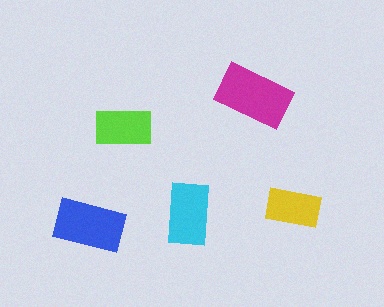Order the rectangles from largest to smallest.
the magenta one, the blue one, the cyan one, the lime one, the yellow one.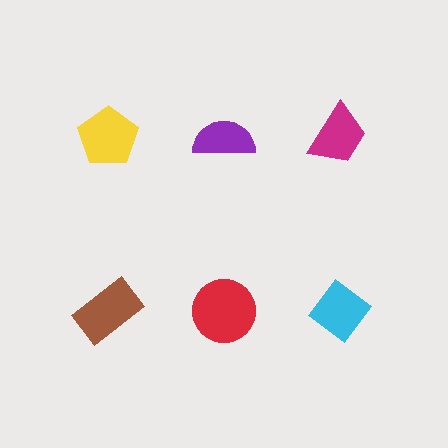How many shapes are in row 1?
3 shapes.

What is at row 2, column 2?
A red circle.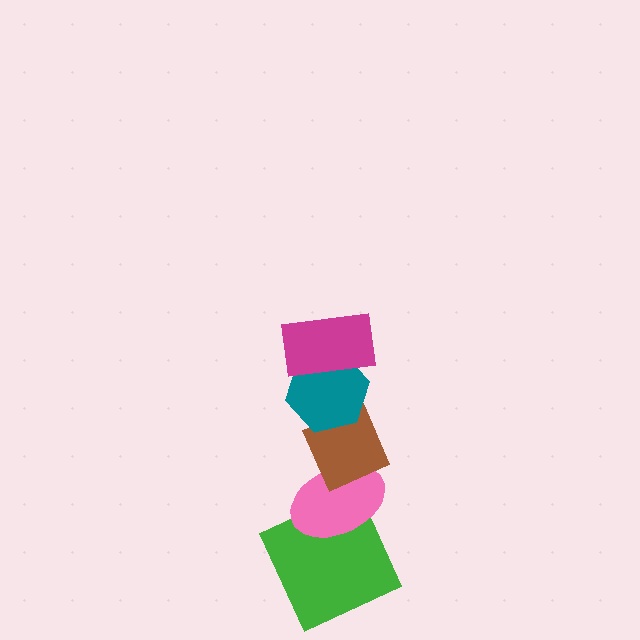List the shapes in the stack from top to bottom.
From top to bottom: the magenta rectangle, the teal hexagon, the brown diamond, the pink ellipse, the green square.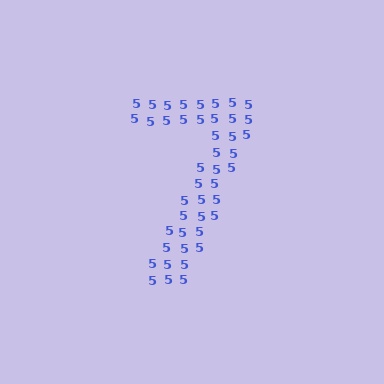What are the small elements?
The small elements are digit 5's.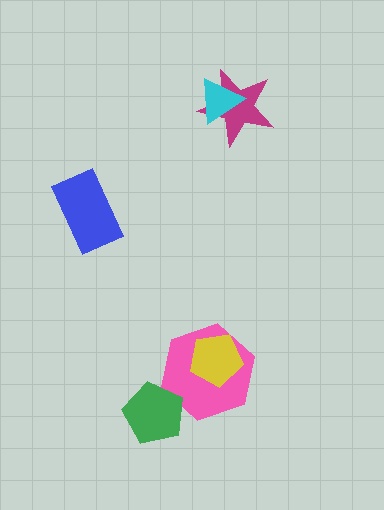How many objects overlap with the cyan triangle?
1 object overlaps with the cyan triangle.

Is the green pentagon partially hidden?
No, no other shape covers it.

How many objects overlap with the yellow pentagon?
1 object overlaps with the yellow pentagon.